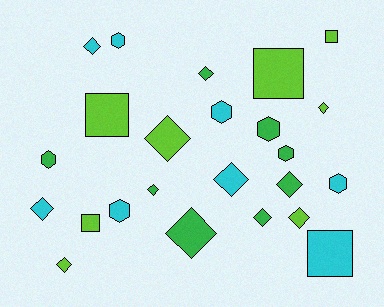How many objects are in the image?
There are 24 objects.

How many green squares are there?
There are no green squares.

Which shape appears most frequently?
Diamond, with 12 objects.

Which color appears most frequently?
Green, with 8 objects.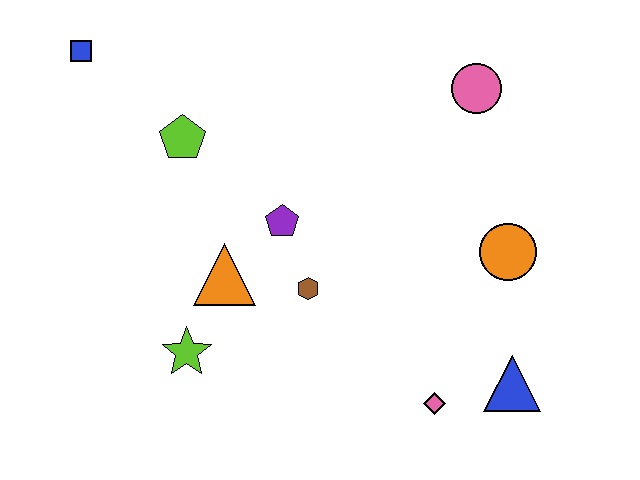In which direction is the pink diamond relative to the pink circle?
The pink diamond is below the pink circle.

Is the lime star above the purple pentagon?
No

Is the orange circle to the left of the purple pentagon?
No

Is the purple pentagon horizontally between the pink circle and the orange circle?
No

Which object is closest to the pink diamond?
The blue triangle is closest to the pink diamond.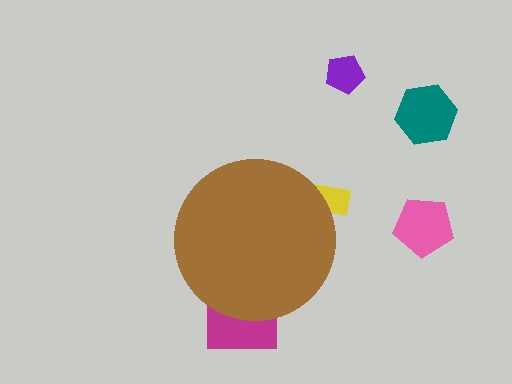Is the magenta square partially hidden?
Yes, the magenta square is partially hidden behind the brown circle.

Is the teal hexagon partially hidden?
No, the teal hexagon is fully visible.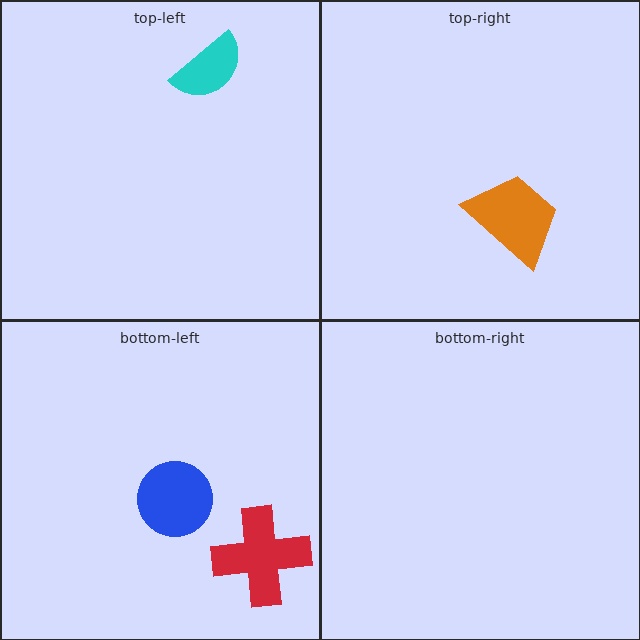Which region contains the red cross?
The bottom-left region.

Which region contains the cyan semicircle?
The top-left region.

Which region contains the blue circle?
The bottom-left region.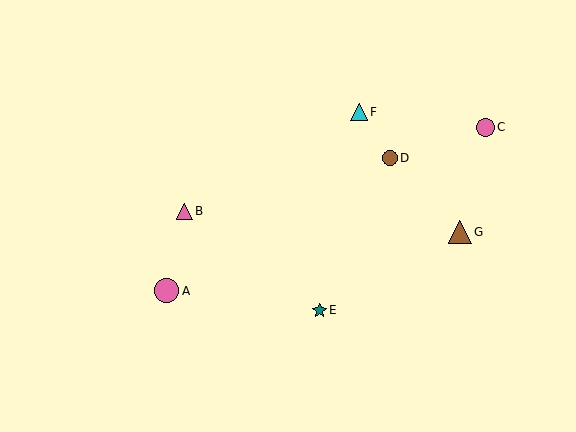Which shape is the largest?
The pink circle (labeled A) is the largest.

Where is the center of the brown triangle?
The center of the brown triangle is at (460, 232).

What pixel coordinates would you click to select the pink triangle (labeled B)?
Click at (184, 211) to select the pink triangle B.